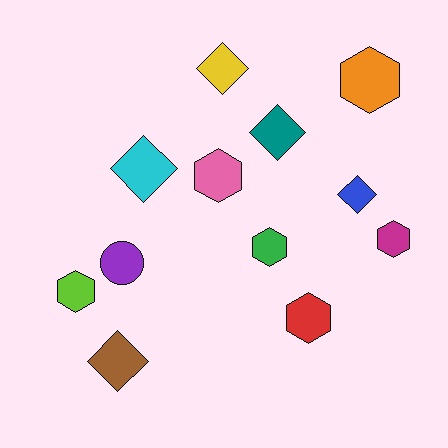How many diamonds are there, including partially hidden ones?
There are 5 diamonds.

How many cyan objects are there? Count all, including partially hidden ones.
There is 1 cyan object.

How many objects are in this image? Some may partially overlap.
There are 12 objects.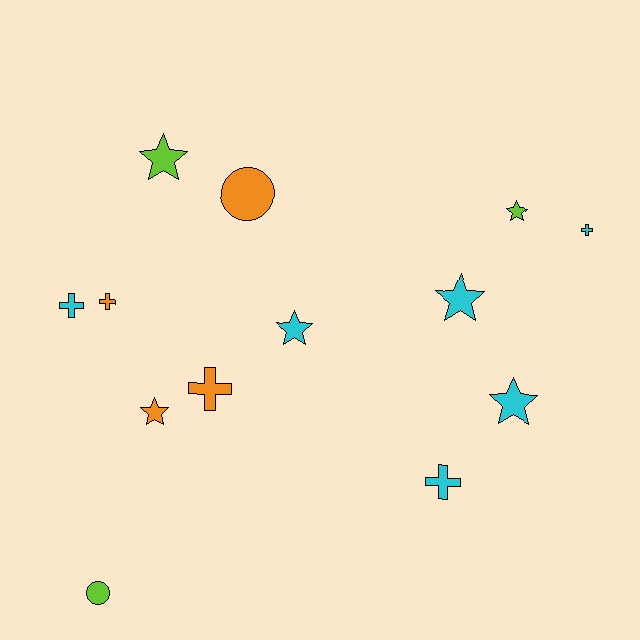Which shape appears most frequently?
Star, with 6 objects.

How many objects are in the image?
There are 13 objects.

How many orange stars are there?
There is 1 orange star.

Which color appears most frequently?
Cyan, with 6 objects.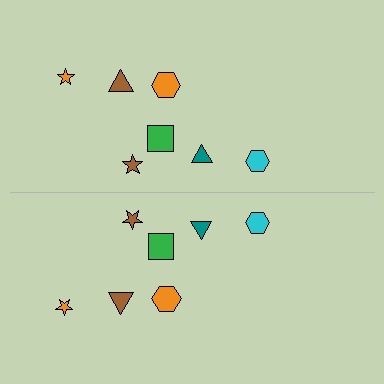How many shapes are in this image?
There are 14 shapes in this image.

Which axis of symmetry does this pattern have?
The pattern has a horizontal axis of symmetry running through the center of the image.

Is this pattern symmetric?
Yes, this pattern has bilateral (reflection) symmetry.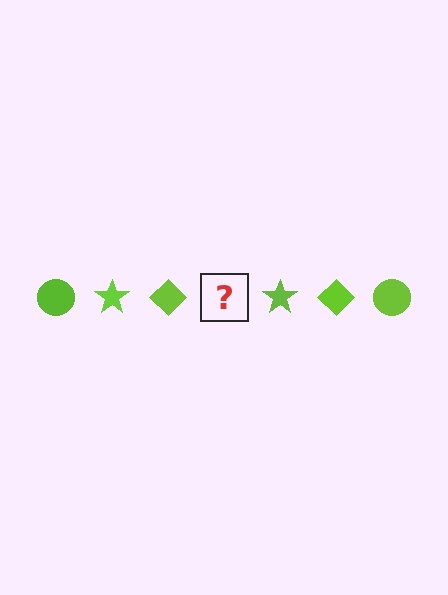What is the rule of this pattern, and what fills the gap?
The rule is that the pattern cycles through circle, star, diamond shapes in lime. The gap should be filled with a lime circle.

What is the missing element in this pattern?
The missing element is a lime circle.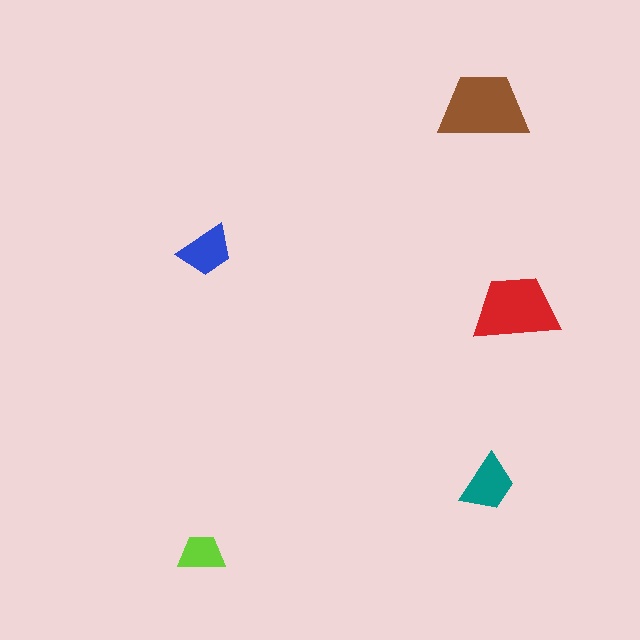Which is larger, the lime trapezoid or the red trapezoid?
The red one.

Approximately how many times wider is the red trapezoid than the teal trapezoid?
About 1.5 times wider.